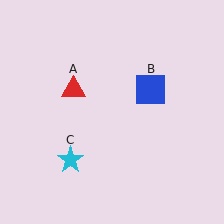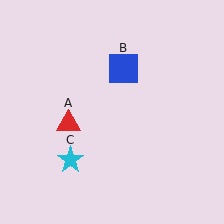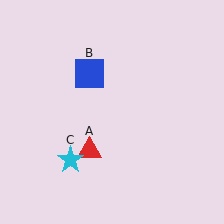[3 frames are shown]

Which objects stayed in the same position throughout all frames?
Cyan star (object C) remained stationary.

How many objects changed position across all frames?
2 objects changed position: red triangle (object A), blue square (object B).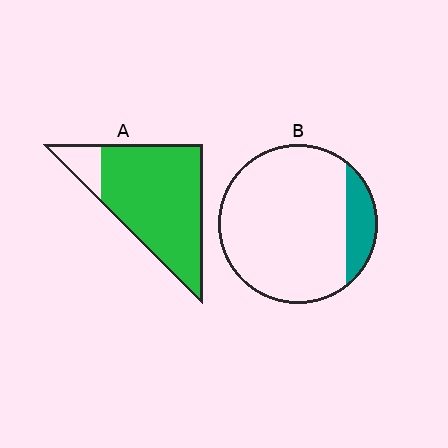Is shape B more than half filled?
No.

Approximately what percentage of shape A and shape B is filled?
A is approximately 85% and B is approximately 15%.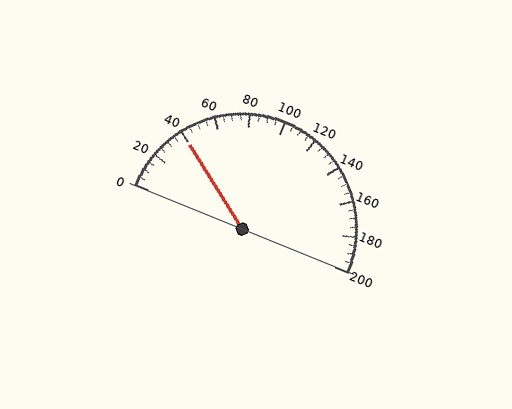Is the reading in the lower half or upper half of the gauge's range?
The reading is in the lower half of the range (0 to 200).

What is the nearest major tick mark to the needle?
The nearest major tick mark is 40.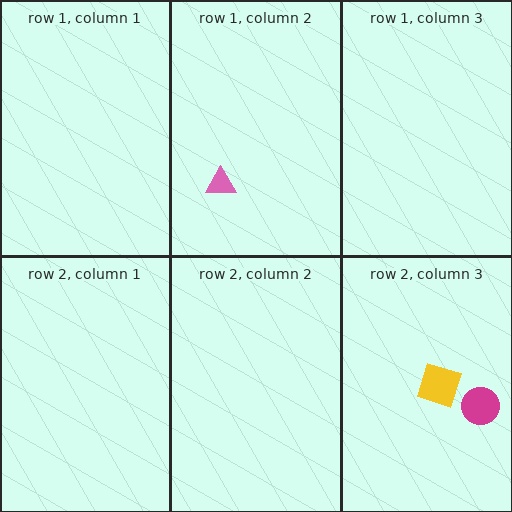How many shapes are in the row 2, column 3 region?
2.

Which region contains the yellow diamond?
The row 2, column 3 region.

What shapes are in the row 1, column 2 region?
The pink triangle.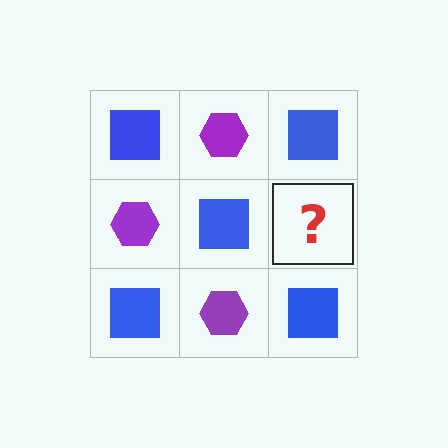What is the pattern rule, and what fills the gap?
The rule is that it alternates blue square and purple hexagon in a checkerboard pattern. The gap should be filled with a purple hexagon.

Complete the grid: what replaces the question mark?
The question mark should be replaced with a purple hexagon.